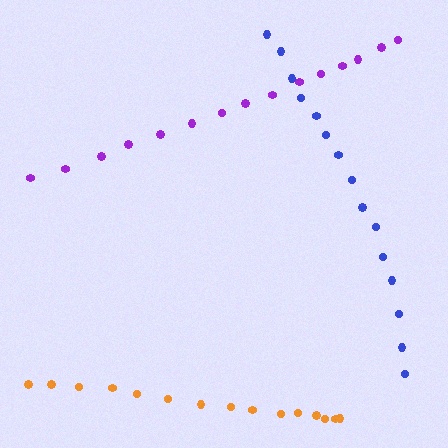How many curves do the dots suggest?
There are 3 distinct paths.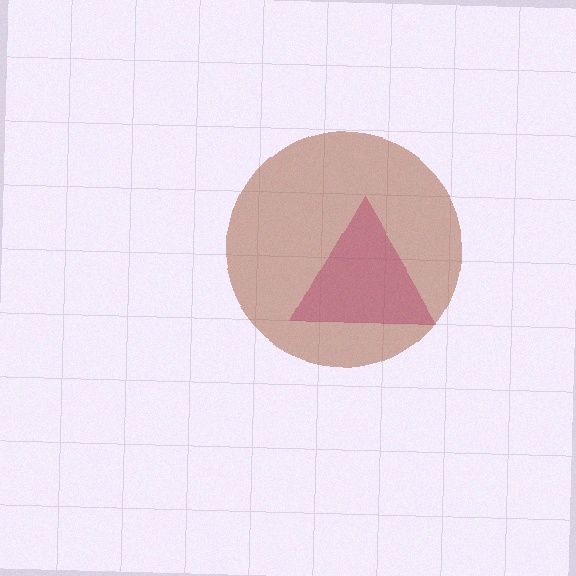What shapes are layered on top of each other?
The layered shapes are: a magenta triangle, a brown circle.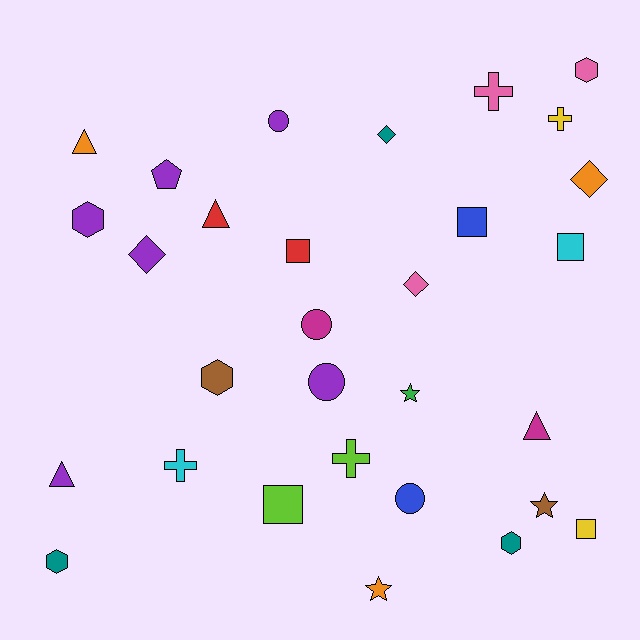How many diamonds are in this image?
There are 4 diamonds.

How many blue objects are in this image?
There are 2 blue objects.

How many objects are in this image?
There are 30 objects.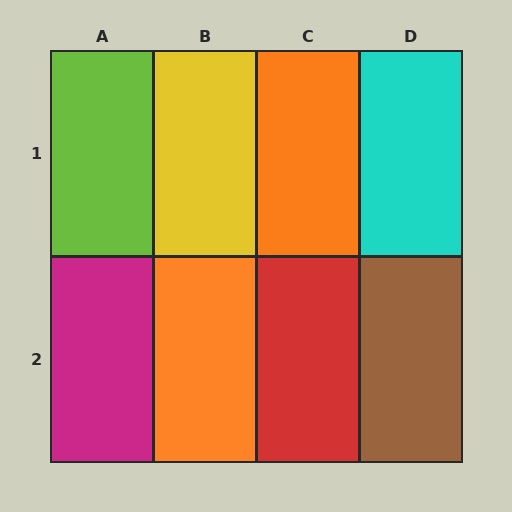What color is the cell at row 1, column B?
Yellow.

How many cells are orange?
2 cells are orange.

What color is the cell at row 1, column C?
Orange.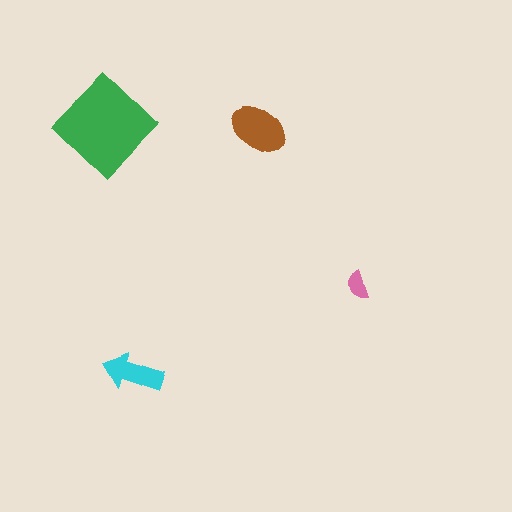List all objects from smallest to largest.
The pink semicircle, the cyan arrow, the brown ellipse, the green diamond.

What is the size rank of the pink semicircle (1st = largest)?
4th.